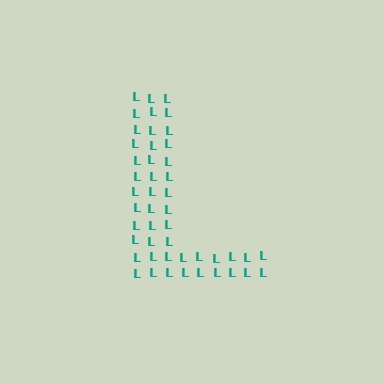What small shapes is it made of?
It is made of small letter L's.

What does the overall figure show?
The overall figure shows the letter L.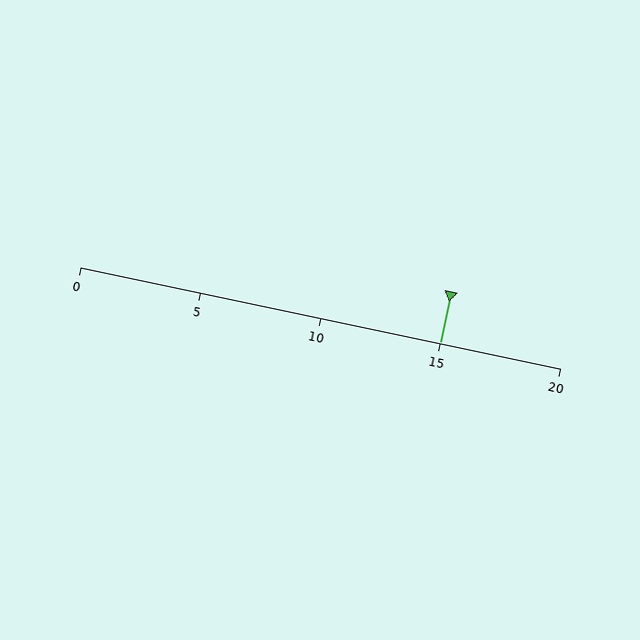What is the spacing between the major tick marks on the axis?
The major ticks are spaced 5 apart.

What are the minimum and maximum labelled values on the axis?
The axis runs from 0 to 20.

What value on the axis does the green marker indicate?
The marker indicates approximately 15.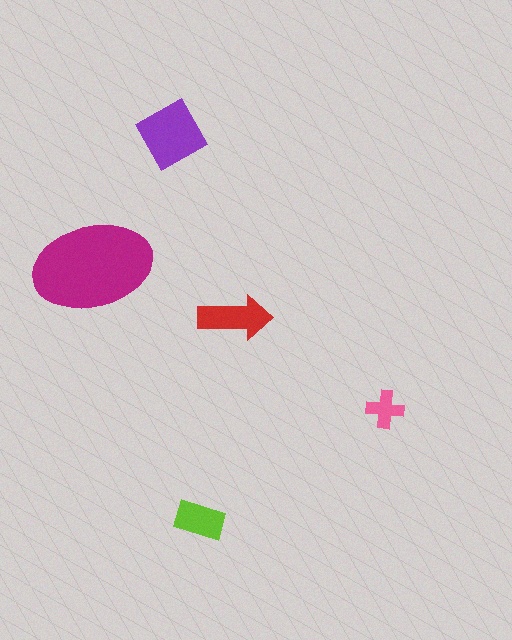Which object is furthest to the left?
The magenta ellipse is leftmost.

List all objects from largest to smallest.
The magenta ellipse, the purple diamond, the red arrow, the lime rectangle, the pink cross.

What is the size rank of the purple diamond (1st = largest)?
2nd.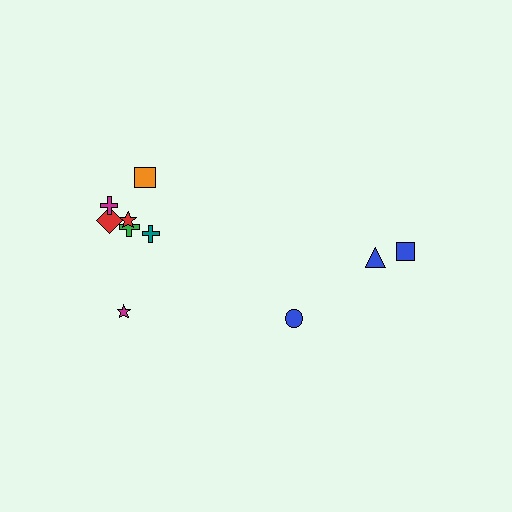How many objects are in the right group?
There are 3 objects.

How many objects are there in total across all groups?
There are 10 objects.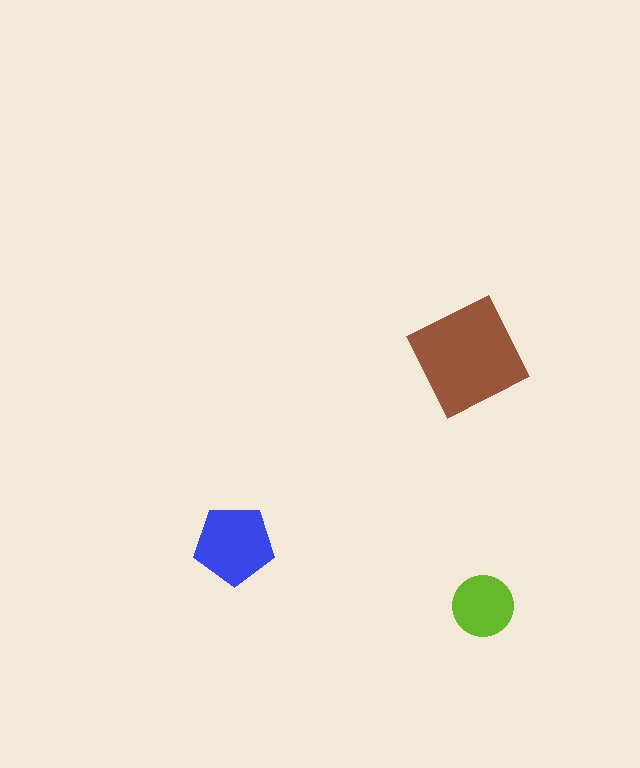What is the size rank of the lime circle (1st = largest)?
3rd.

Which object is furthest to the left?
The blue pentagon is leftmost.